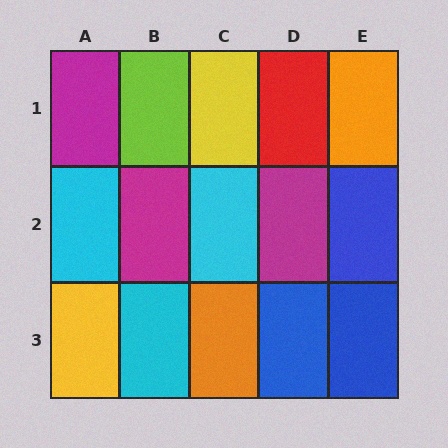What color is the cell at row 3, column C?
Orange.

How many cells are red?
1 cell is red.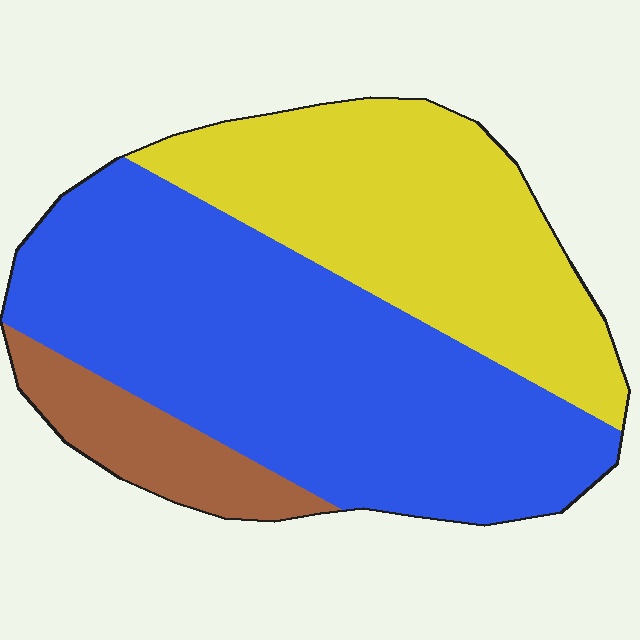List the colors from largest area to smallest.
From largest to smallest: blue, yellow, brown.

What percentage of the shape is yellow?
Yellow covers 35% of the shape.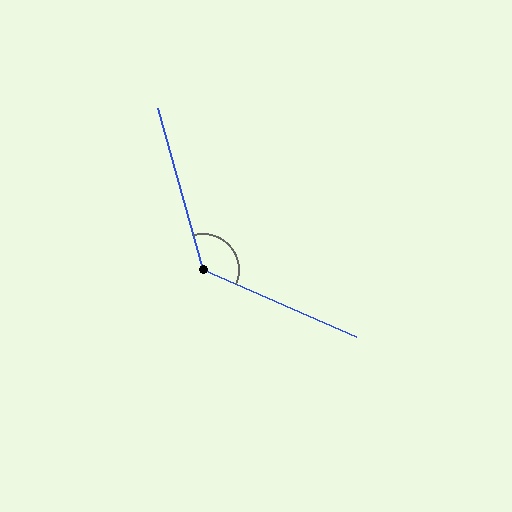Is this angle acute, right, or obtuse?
It is obtuse.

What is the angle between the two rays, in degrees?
Approximately 129 degrees.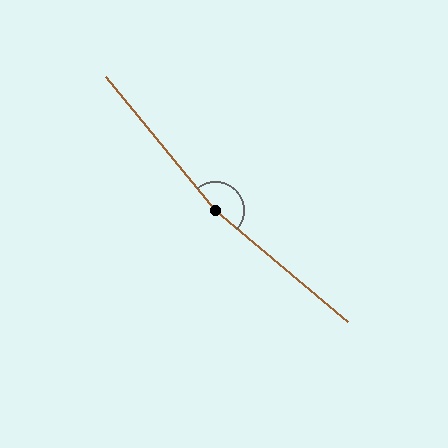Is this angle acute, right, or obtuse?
It is obtuse.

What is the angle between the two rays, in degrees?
Approximately 169 degrees.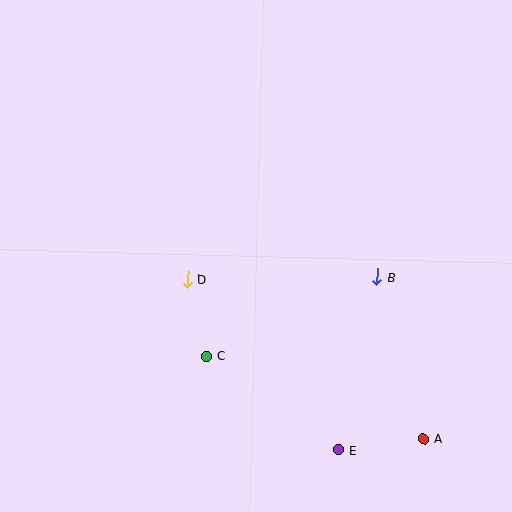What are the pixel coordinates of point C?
Point C is at (207, 356).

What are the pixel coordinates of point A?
Point A is at (424, 439).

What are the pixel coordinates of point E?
Point E is at (339, 450).